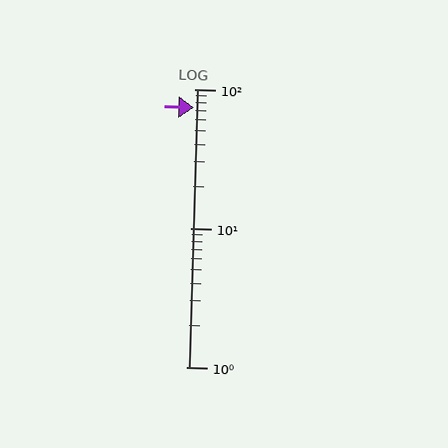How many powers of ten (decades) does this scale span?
The scale spans 2 decades, from 1 to 100.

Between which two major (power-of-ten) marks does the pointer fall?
The pointer is between 10 and 100.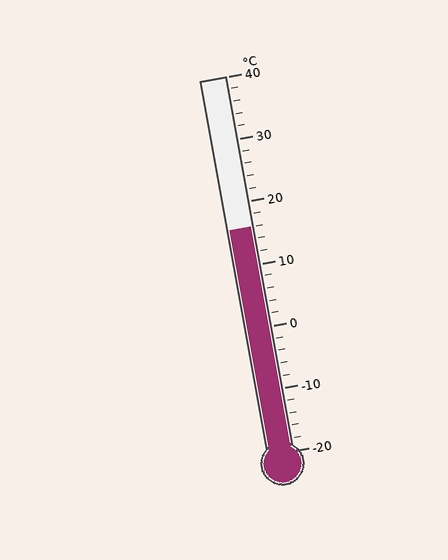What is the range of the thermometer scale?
The thermometer scale ranges from -20°C to 40°C.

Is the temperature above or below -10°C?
The temperature is above -10°C.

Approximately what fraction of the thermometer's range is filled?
The thermometer is filled to approximately 60% of its range.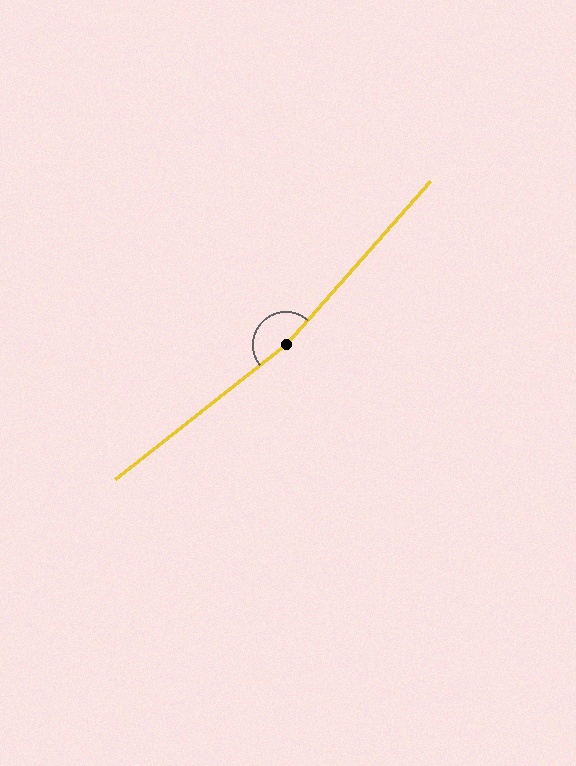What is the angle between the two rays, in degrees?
Approximately 170 degrees.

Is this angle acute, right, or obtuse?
It is obtuse.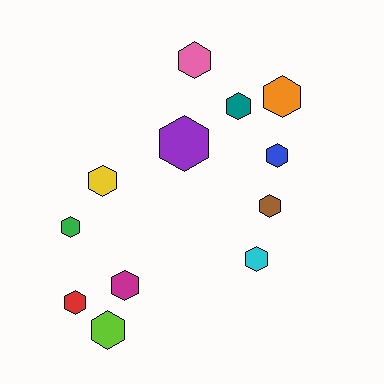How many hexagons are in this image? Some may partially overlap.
There are 12 hexagons.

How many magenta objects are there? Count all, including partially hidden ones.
There is 1 magenta object.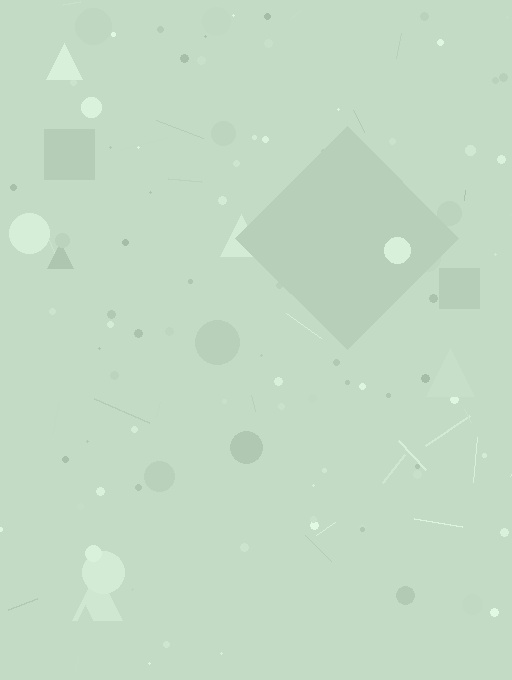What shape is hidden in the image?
A diamond is hidden in the image.